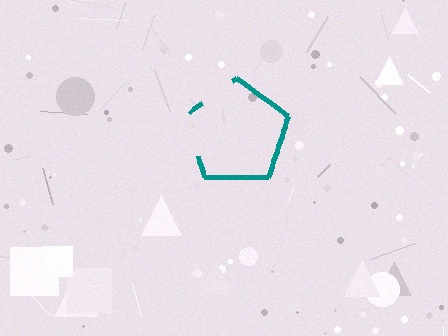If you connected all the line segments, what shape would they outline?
They would outline a pentagon.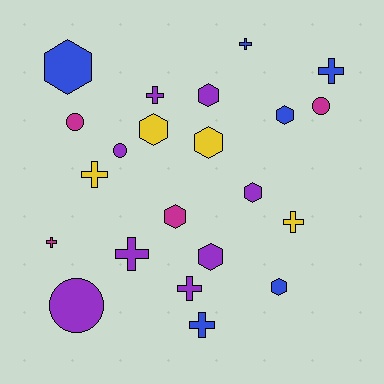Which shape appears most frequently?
Cross, with 9 objects.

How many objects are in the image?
There are 22 objects.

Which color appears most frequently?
Purple, with 8 objects.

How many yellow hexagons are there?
There are 2 yellow hexagons.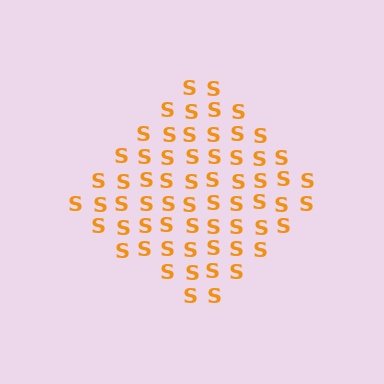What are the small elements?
The small elements are letter S's.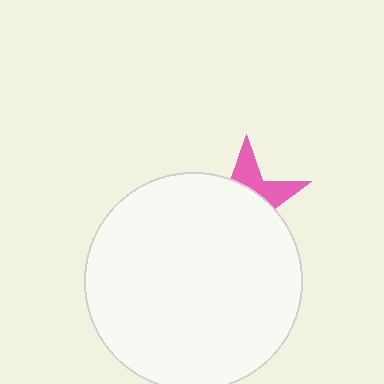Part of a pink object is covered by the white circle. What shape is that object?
It is a star.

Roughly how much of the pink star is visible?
A small part of it is visible (roughly 31%).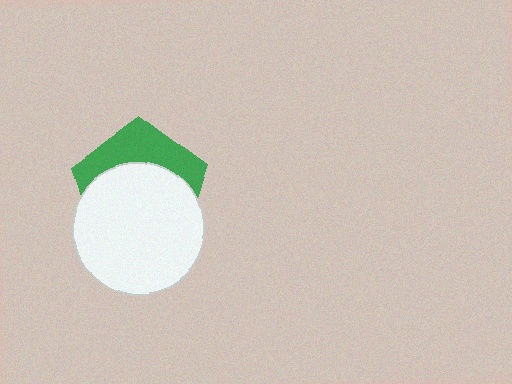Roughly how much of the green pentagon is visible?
A small part of it is visible (roughly 36%).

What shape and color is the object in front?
The object in front is a white circle.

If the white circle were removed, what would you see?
You would see the complete green pentagon.